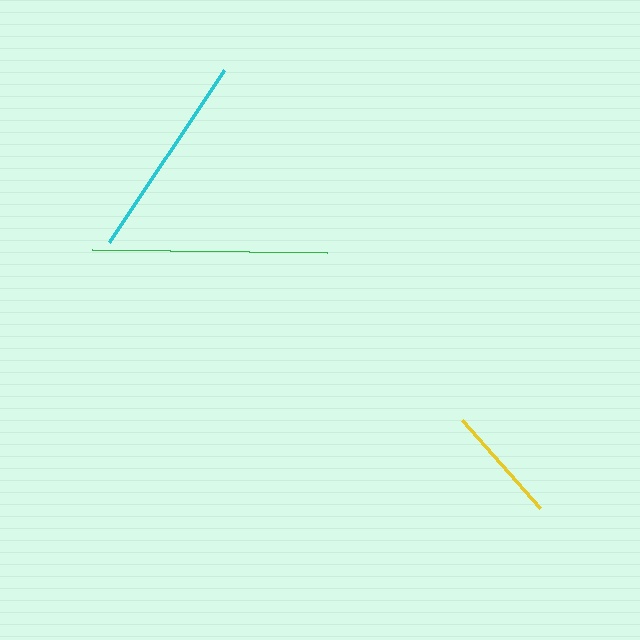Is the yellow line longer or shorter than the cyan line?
The cyan line is longer than the yellow line.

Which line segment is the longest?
The green line is the longest at approximately 235 pixels.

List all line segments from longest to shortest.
From longest to shortest: green, cyan, yellow.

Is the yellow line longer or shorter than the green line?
The green line is longer than the yellow line.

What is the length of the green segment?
The green segment is approximately 235 pixels long.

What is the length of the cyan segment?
The cyan segment is approximately 207 pixels long.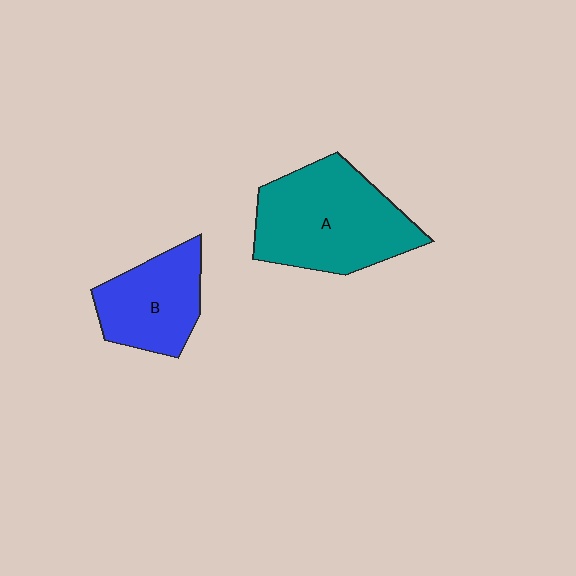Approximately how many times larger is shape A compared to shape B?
Approximately 1.6 times.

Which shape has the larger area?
Shape A (teal).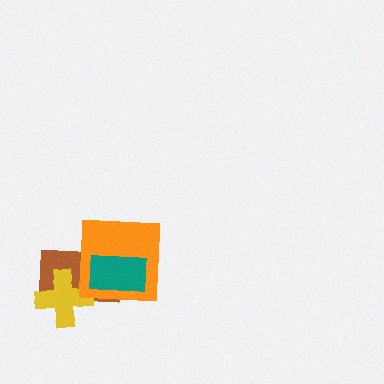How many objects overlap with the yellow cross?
1 object overlaps with the yellow cross.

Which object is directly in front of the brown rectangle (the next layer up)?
The yellow cross is directly in front of the brown rectangle.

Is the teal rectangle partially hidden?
No, no other shape covers it.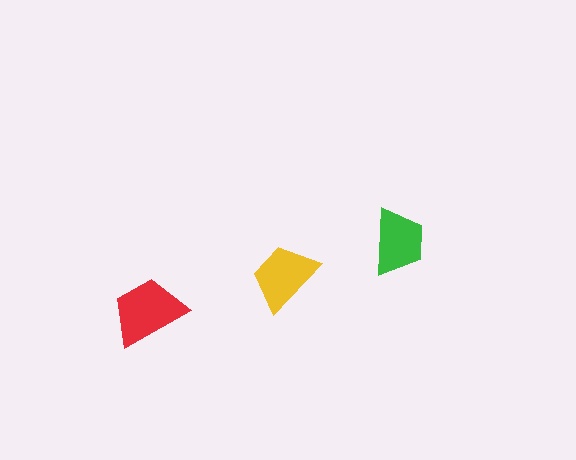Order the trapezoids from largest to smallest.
the red one, the yellow one, the green one.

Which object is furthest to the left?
The red trapezoid is leftmost.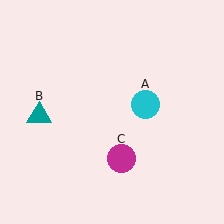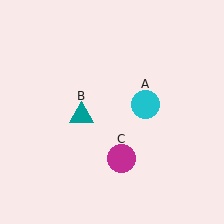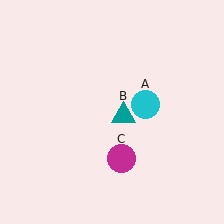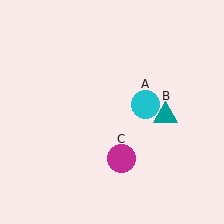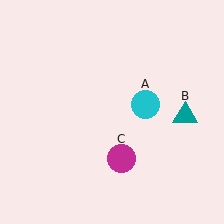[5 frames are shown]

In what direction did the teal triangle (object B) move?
The teal triangle (object B) moved right.